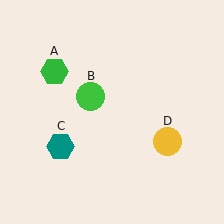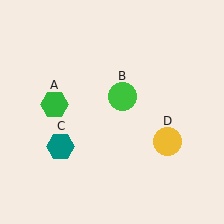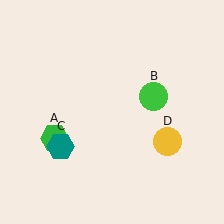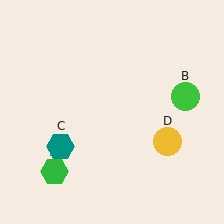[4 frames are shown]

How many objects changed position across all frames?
2 objects changed position: green hexagon (object A), green circle (object B).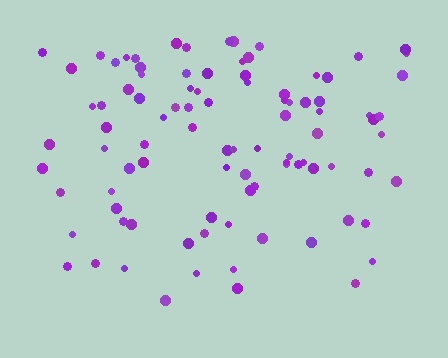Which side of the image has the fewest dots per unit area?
The bottom.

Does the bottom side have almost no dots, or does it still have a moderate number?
Still a moderate number, just noticeably fewer than the top.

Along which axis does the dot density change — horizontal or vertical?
Vertical.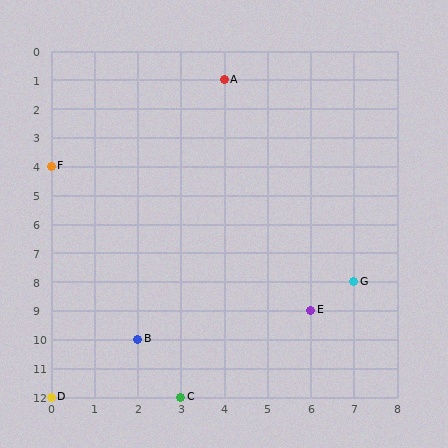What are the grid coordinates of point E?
Point E is at grid coordinates (6, 9).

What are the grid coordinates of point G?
Point G is at grid coordinates (7, 8).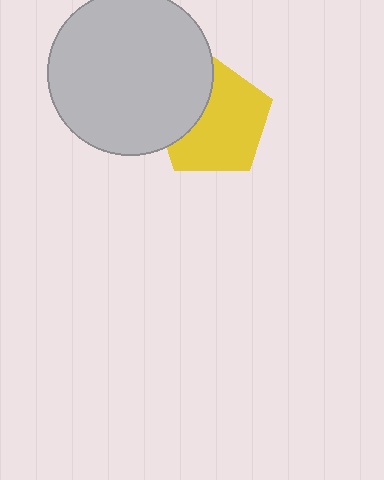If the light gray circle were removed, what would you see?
You would see the complete yellow pentagon.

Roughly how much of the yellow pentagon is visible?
Most of it is visible (roughly 68%).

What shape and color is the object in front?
The object in front is a light gray circle.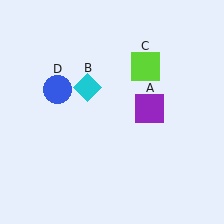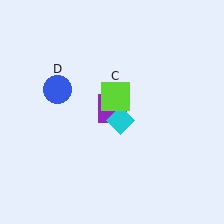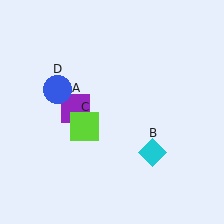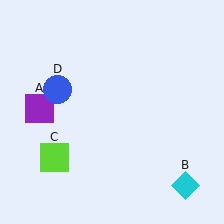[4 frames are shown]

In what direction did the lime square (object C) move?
The lime square (object C) moved down and to the left.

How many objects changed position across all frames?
3 objects changed position: purple square (object A), cyan diamond (object B), lime square (object C).